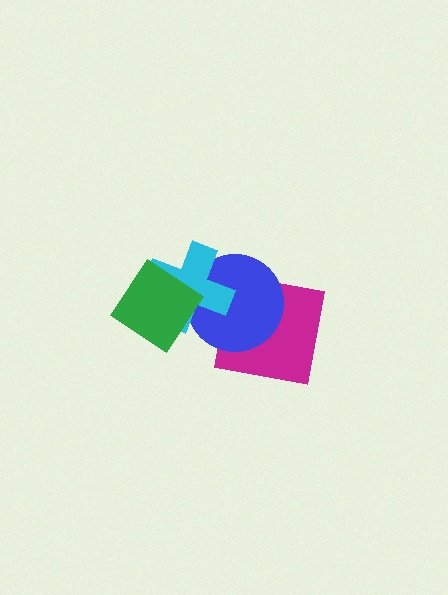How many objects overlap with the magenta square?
1 object overlaps with the magenta square.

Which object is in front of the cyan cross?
The green diamond is in front of the cyan cross.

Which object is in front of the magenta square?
The blue circle is in front of the magenta square.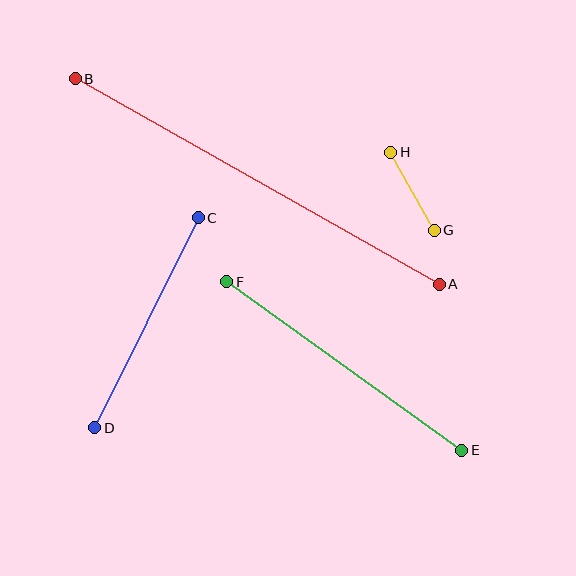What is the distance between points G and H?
The distance is approximately 89 pixels.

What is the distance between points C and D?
The distance is approximately 234 pixels.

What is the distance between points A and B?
The distance is approximately 418 pixels.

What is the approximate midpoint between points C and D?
The midpoint is at approximately (146, 323) pixels.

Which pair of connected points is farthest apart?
Points A and B are farthest apart.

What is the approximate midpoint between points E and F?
The midpoint is at approximately (344, 366) pixels.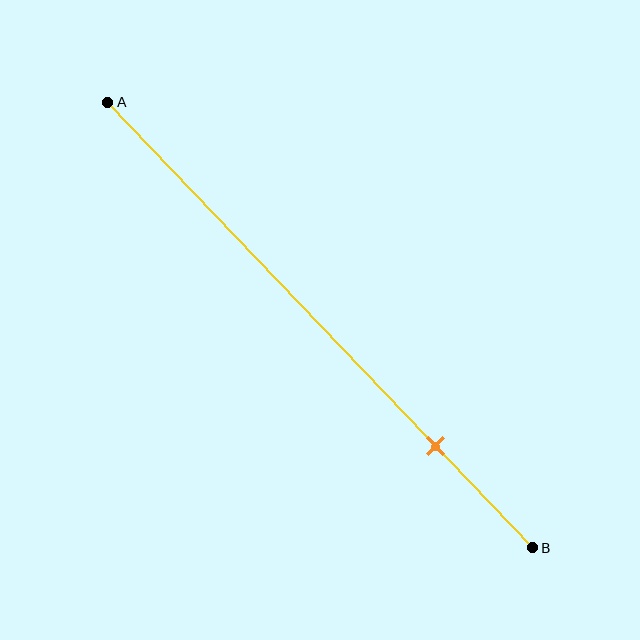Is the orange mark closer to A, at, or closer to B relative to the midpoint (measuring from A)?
The orange mark is closer to point B than the midpoint of segment AB.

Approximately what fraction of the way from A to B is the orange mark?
The orange mark is approximately 75% of the way from A to B.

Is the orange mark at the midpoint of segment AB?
No, the mark is at about 75% from A, not at the 50% midpoint.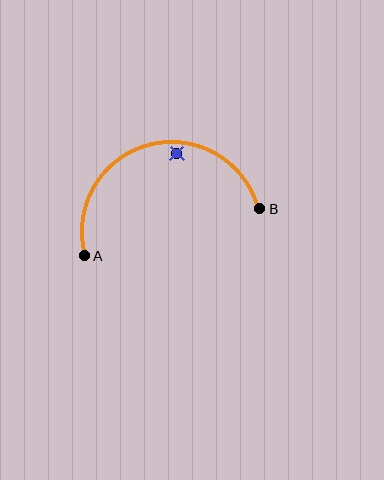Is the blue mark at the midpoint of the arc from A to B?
No — the blue mark does not lie on the arc at all. It sits slightly inside the curve.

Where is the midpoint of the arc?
The arc midpoint is the point on the curve farthest from the straight line joining A and B. It sits above that line.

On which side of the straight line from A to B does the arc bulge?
The arc bulges above the straight line connecting A and B.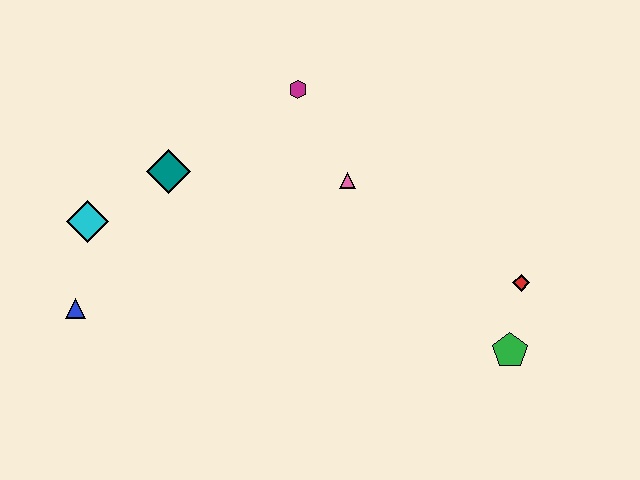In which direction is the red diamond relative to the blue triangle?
The red diamond is to the right of the blue triangle.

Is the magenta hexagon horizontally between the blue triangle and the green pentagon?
Yes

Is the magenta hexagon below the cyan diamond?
No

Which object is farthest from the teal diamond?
The green pentagon is farthest from the teal diamond.